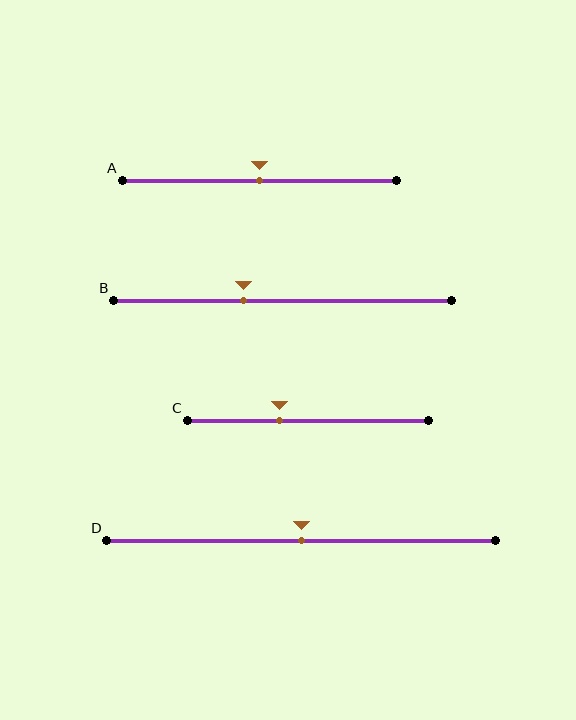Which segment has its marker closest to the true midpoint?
Segment A has its marker closest to the true midpoint.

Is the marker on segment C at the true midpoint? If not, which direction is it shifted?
No, the marker on segment C is shifted to the left by about 12% of the segment length.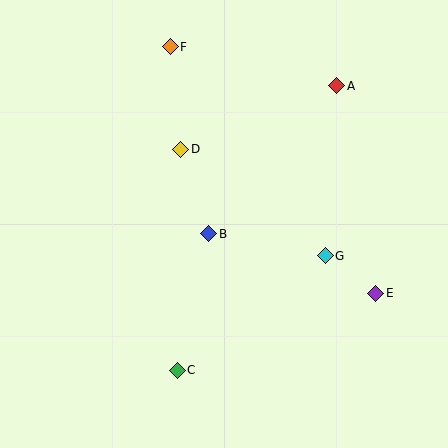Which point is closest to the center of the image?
Point B at (209, 234) is closest to the center.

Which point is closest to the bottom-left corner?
Point C is closest to the bottom-left corner.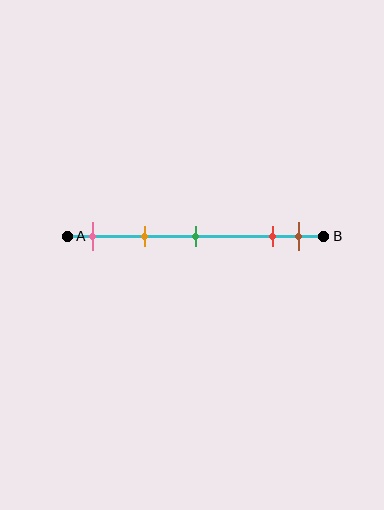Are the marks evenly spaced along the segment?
No, the marks are not evenly spaced.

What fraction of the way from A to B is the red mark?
The red mark is approximately 80% (0.8) of the way from A to B.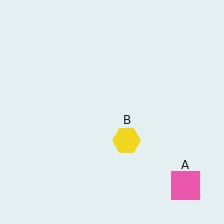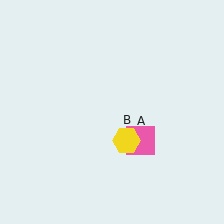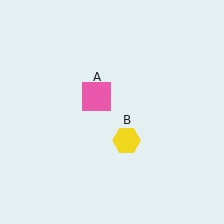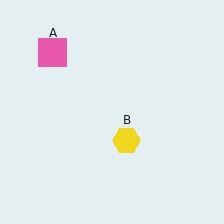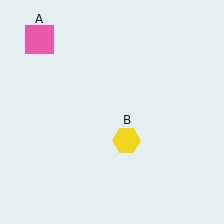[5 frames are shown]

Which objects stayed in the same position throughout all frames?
Yellow hexagon (object B) remained stationary.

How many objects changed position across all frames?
1 object changed position: pink square (object A).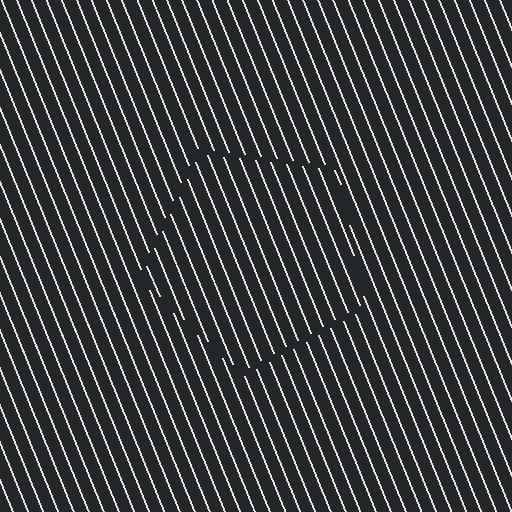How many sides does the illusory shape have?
5 sides — the line-ends trace a pentagon.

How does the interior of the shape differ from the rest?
The interior of the shape contains the same grating, shifted by half a period — the contour is defined by the phase discontinuity where line-ends from the inner and outer gratings abut.